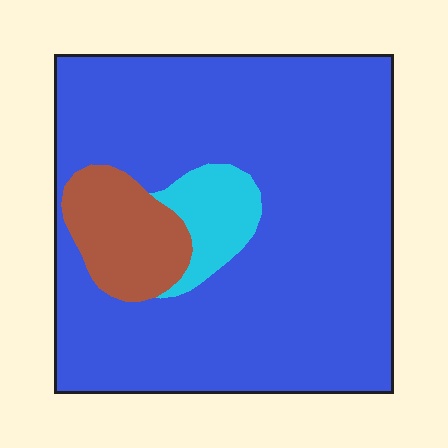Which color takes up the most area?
Blue, at roughly 80%.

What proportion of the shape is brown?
Brown takes up about one tenth (1/10) of the shape.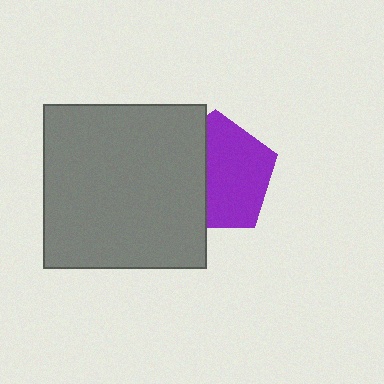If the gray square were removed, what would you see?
You would see the complete purple pentagon.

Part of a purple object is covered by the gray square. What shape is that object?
It is a pentagon.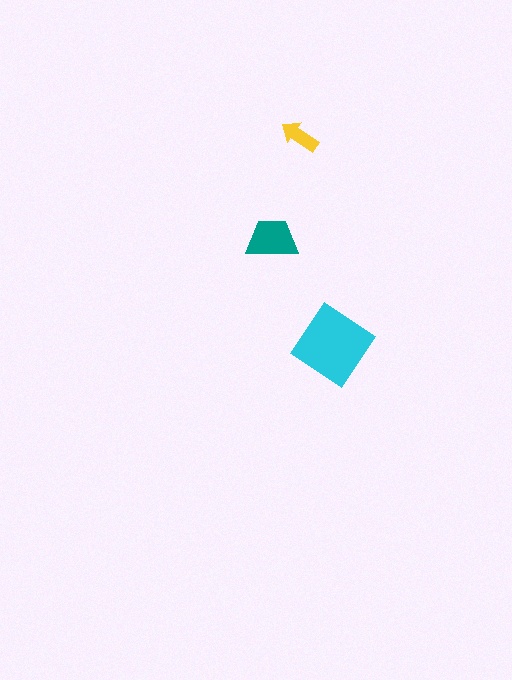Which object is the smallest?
The yellow arrow.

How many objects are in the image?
There are 3 objects in the image.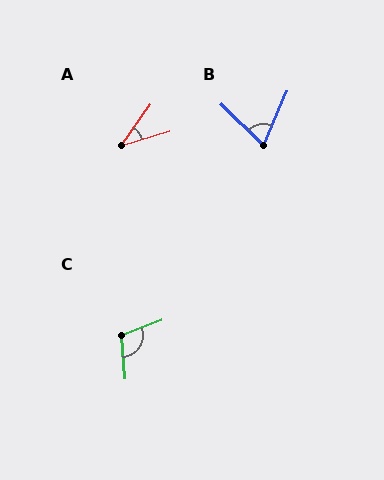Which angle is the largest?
C, at approximately 107 degrees.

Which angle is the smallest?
A, at approximately 38 degrees.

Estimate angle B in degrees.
Approximately 69 degrees.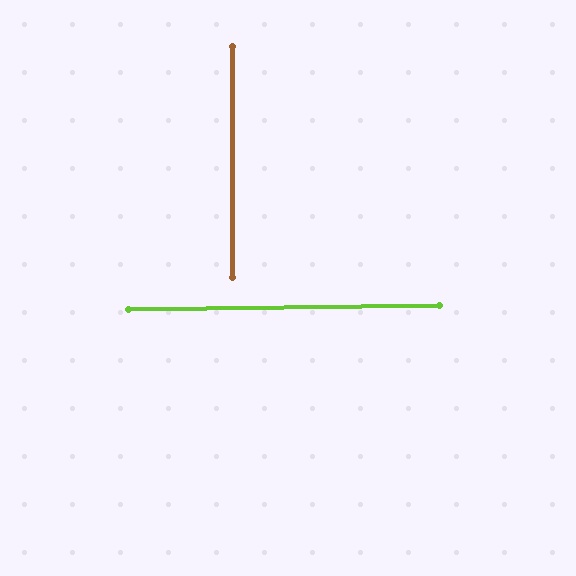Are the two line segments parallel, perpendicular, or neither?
Perpendicular — they meet at approximately 89°.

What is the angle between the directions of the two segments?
Approximately 89 degrees.